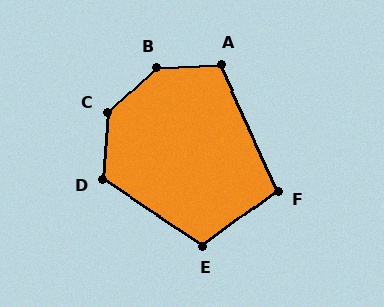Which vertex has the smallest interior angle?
F, at approximately 102 degrees.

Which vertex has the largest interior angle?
B, at approximately 139 degrees.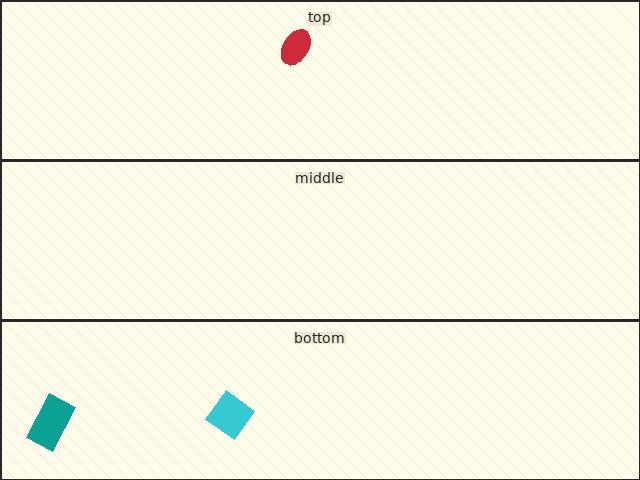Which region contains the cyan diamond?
The bottom region.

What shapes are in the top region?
The red ellipse.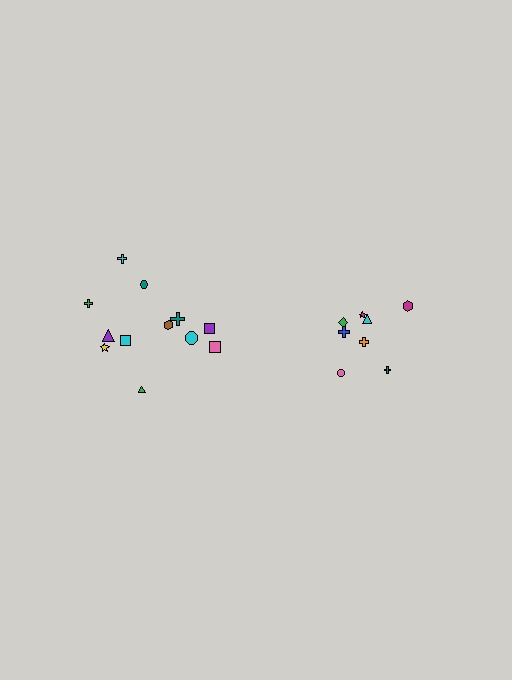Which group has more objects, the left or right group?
The left group.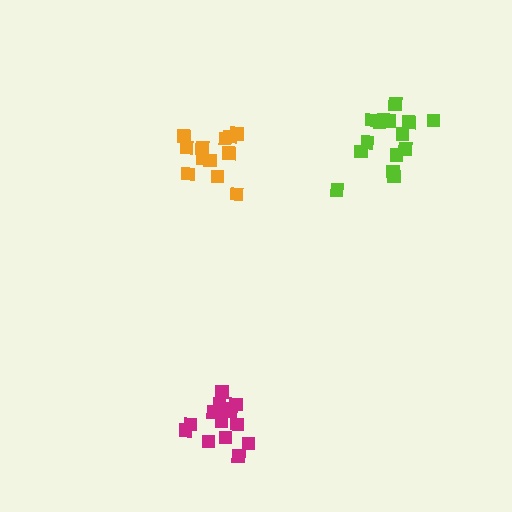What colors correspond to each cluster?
The clusters are colored: magenta, orange, lime.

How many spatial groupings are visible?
There are 3 spatial groupings.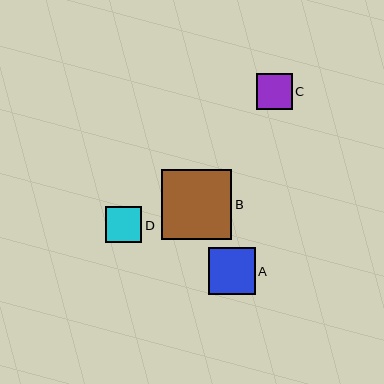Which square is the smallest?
Square C is the smallest with a size of approximately 35 pixels.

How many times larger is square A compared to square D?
Square A is approximately 1.3 times the size of square D.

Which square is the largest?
Square B is the largest with a size of approximately 70 pixels.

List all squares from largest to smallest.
From largest to smallest: B, A, D, C.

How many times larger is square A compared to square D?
Square A is approximately 1.3 times the size of square D.